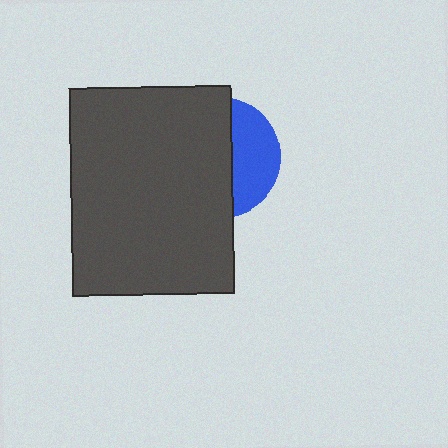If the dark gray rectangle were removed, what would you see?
You would see the complete blue circle.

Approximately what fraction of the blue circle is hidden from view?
Roughly 63% of the blue circle is hidden behind the dark gray rectangle.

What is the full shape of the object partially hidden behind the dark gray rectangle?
The partially hidden object is a blue circle.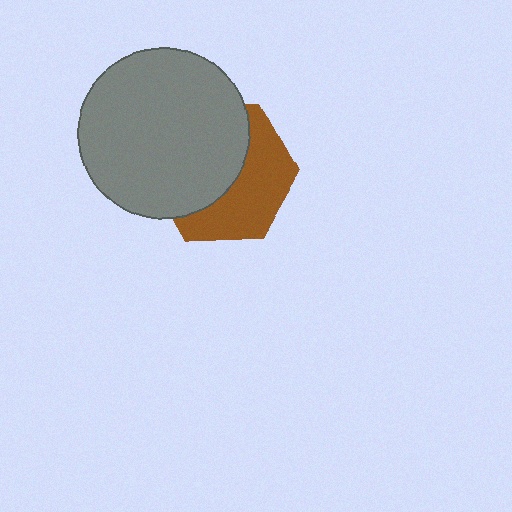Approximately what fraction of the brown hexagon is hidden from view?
Roughly 54% of the brown hexagon is hidden behind the gray circle.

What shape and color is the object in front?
The object in front is a gray circle.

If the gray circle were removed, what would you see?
You would see the complete brown hexagon.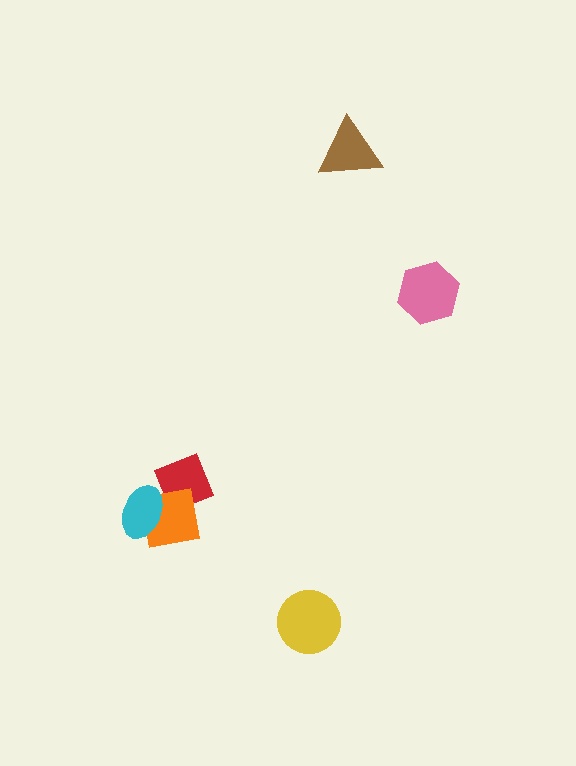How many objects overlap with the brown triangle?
0 objects overlap with the brown triangle.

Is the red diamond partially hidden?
Yes, it is partially covered by another shape.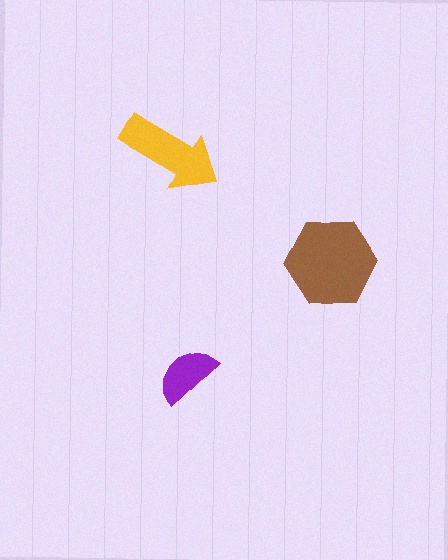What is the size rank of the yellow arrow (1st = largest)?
2nd.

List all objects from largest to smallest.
The brown hexagon, the yellow arrow, the purple semicircle.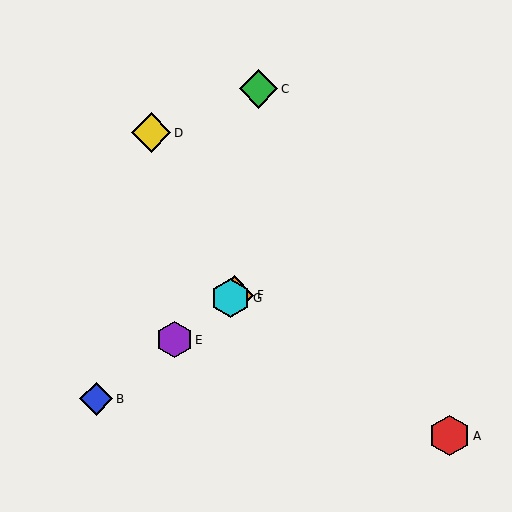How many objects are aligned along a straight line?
4 objects (B, E, F, G) are aligned along a straight line.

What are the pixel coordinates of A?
Object A is at (449, 436).